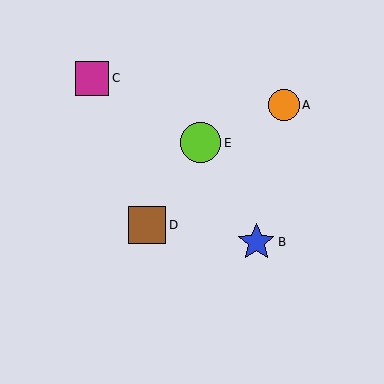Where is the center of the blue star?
The center of the blue star is at (256, 242).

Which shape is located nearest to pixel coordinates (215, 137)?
The lime circle (labeled E) at (201, 143) is nearest to that location.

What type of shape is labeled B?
Shape B is a blue star.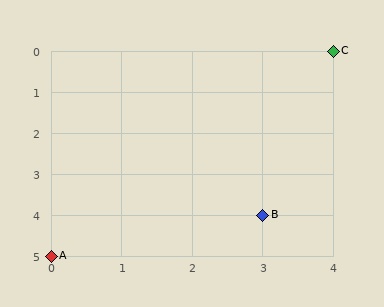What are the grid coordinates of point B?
Point B is at grid coordinates (3, 4).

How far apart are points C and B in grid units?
Points C and B are 1 column and 4 rows apart (about 4.1 grid units diagonally).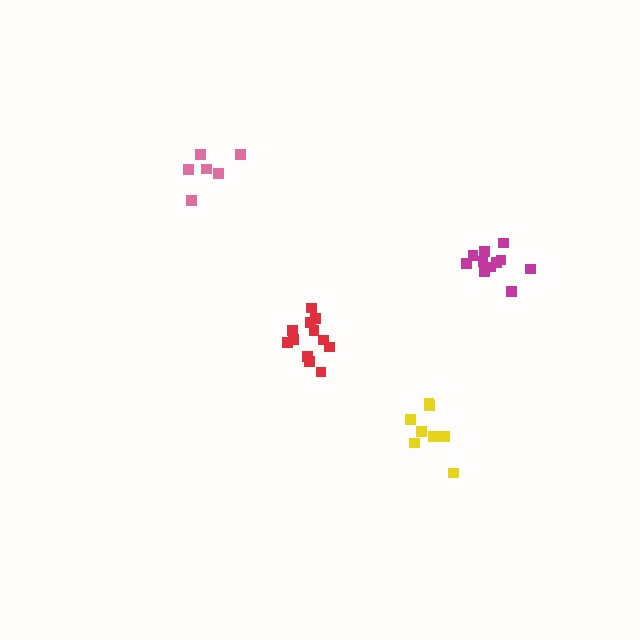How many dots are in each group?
Group 1: 12 dots, Group 2: 11 dots, Group 3: 8 dots, Group 4: 6 dots (37 total).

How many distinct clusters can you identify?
There are 4 distinct clusters.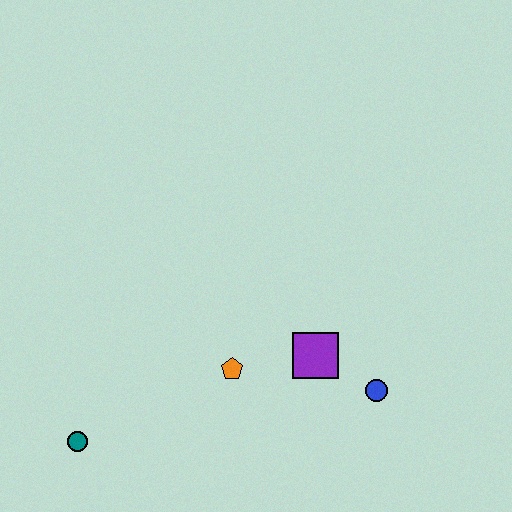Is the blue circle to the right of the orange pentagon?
Yes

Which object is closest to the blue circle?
The purple square is closest to the blue circle.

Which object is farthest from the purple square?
The teal circle is farthest from the purple square.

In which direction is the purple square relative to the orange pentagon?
The purple square is to the right of the orange pentagon.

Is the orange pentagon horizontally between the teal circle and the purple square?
Yes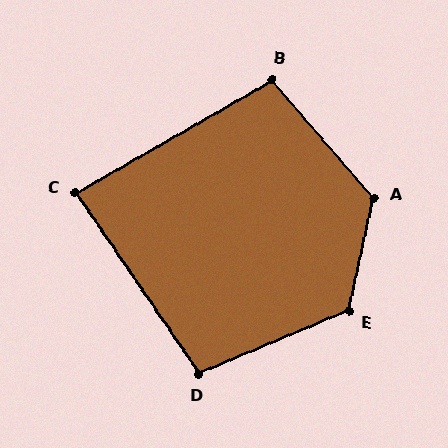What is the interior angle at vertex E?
Approximately 126 degrees (obtuse).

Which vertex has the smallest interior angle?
C, at approximately 85 degrees.